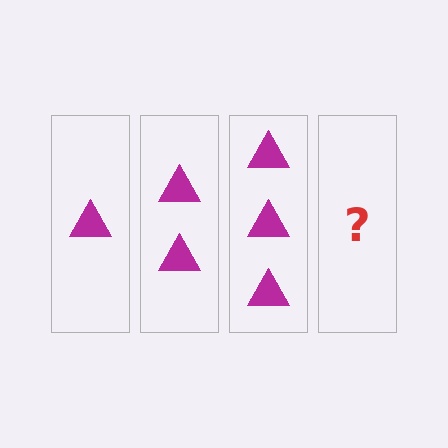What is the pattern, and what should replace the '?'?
The pattern is that each step adds one more triangle. The '?' should be 4 triangles.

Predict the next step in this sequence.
The next step is 4 triangles.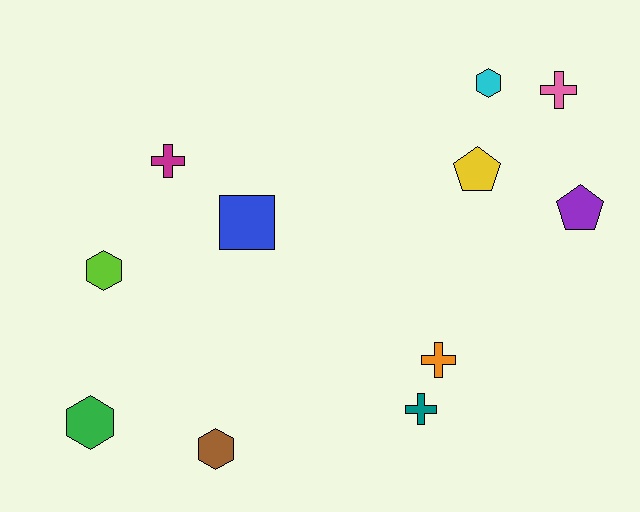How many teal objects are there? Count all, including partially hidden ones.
There is 1 teal object.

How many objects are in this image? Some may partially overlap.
There are 11 objects.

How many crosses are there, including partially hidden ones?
There are 4 crosses.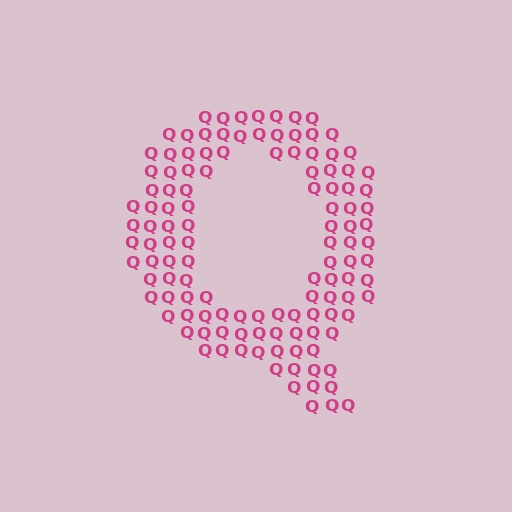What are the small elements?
The small elements are letter Q's.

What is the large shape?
The large shape is the letter Q.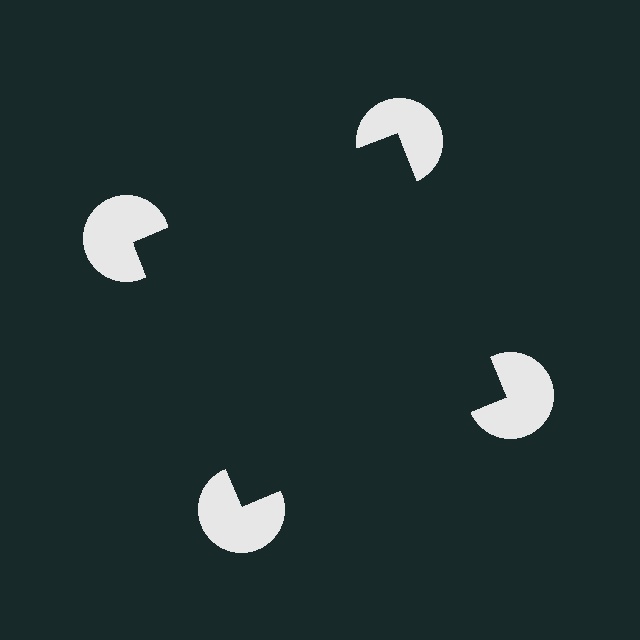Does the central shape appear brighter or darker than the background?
It typically appears slightly darker than the background, even though no actual brightness change is drawn.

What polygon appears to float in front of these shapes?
An illusory square — its edges are inferred from the aligned wedge cuts in the pac-man discs, not physically drawn.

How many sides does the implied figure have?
4 sides.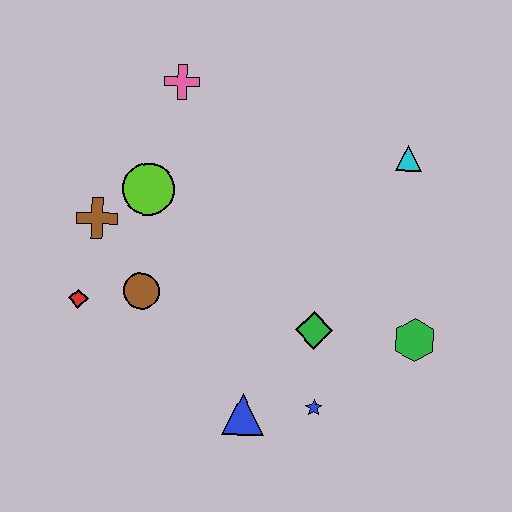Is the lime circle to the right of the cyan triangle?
No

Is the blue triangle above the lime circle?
No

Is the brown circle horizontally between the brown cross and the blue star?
Yes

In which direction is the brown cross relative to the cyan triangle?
The brown cross is to the left of the cyan triangle.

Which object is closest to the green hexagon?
The green diamond is closest to the green hexagon.